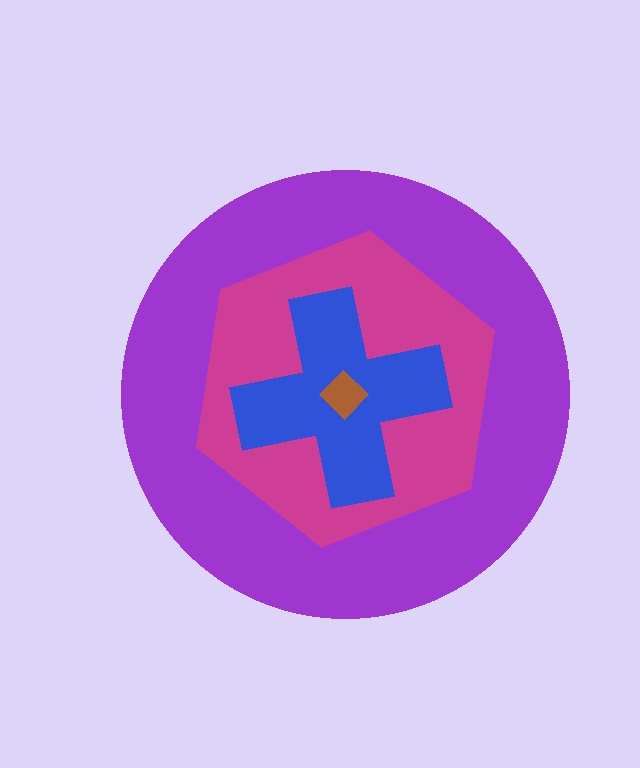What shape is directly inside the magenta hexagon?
The blue cross.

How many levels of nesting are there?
4.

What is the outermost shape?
The purple circle.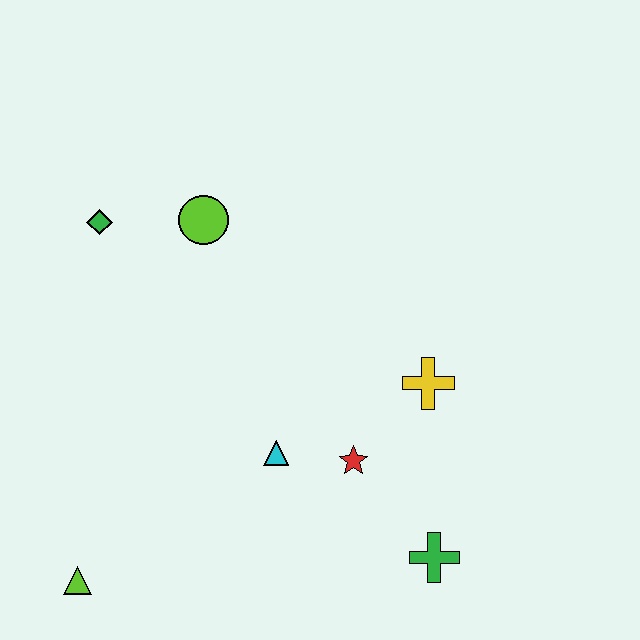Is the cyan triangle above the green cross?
Yes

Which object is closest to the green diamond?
The lime circle is closest to the green diamond.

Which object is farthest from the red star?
The green diamond is farthest from the red star.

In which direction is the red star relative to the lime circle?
The red star is below the lime circle.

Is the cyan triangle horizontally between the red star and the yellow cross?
No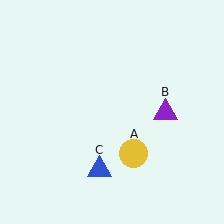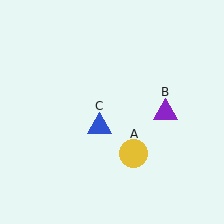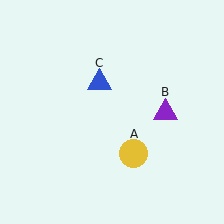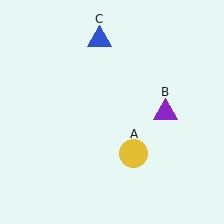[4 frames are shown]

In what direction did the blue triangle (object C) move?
The blue triangle (object C) moved up.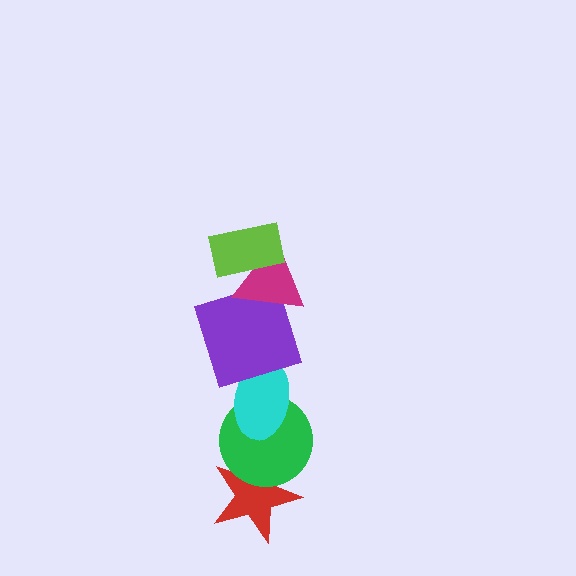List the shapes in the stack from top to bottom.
From top to bottom: the lime rectangle, the magenta triangle, the purple square, the cyan ellipse, the green circle, the red star.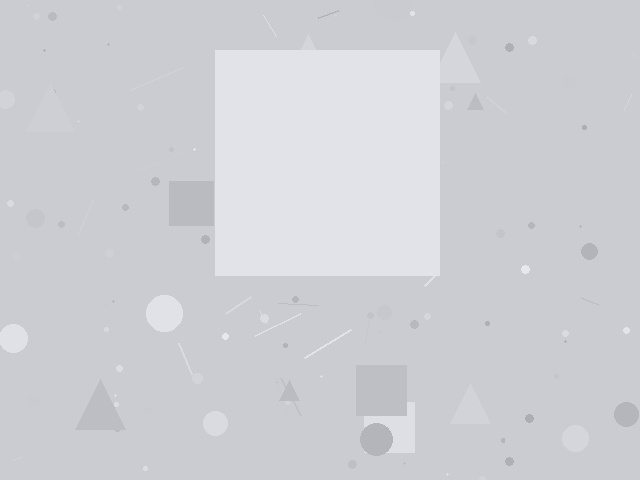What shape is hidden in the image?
A square is hidden in the image.